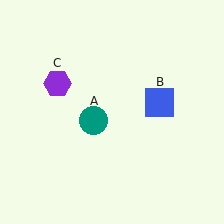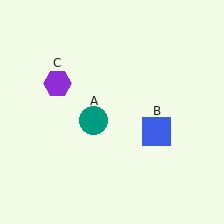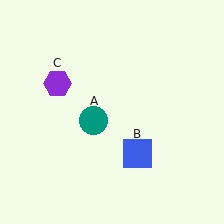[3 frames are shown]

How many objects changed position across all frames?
1 object changed position: blue square (object B).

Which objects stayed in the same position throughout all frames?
Teal circle (object A) and purple hexagon (object C) remained stationary.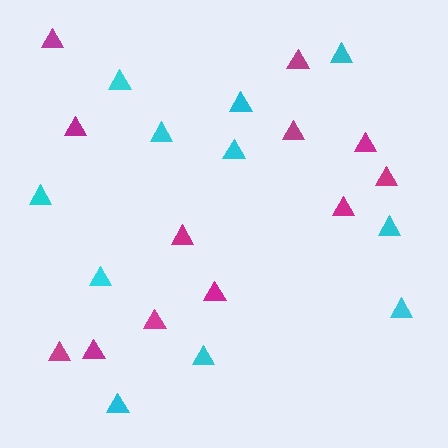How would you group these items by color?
There are 2 groups: one group of magenta triangles (12) and one group of cyan triangles (11).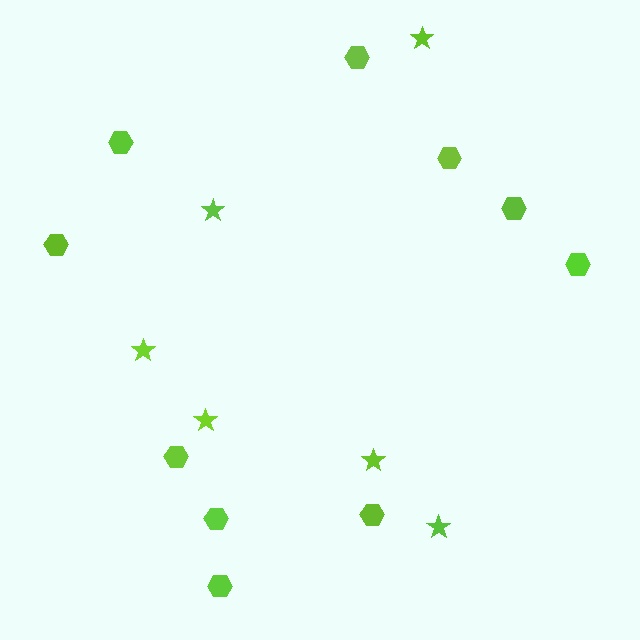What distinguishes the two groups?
There are 2 groups: one group of hexagons (10) and one group of stars (6).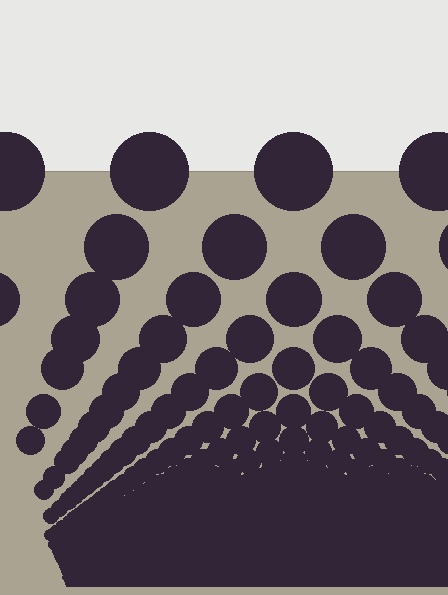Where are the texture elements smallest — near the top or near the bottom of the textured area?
Near the bottom.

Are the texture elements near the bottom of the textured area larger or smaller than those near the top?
Smaller. The gradient is inverted — elements near the bottom are smaller and denser.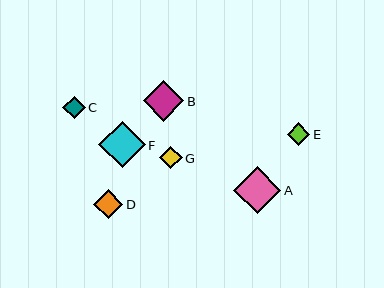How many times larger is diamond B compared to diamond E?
Diamond B is approximately 1.8 times the size of diamond E.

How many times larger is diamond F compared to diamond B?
Diamond F is approximately 1.1 times the size of diamond B.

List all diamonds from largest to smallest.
From largest to smallest: A, F, B, D, E, C, G.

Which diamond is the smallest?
Diamond G is the smallest with a size of approximately 22 pixels.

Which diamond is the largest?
Diamond A is the largest with a size of approximately 47 pixels.